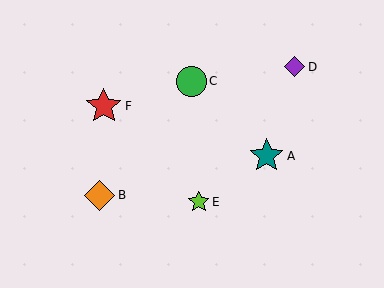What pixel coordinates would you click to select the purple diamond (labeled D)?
Click at (295, 67) to select the purple diamond D.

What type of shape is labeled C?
Shape C is a green circle.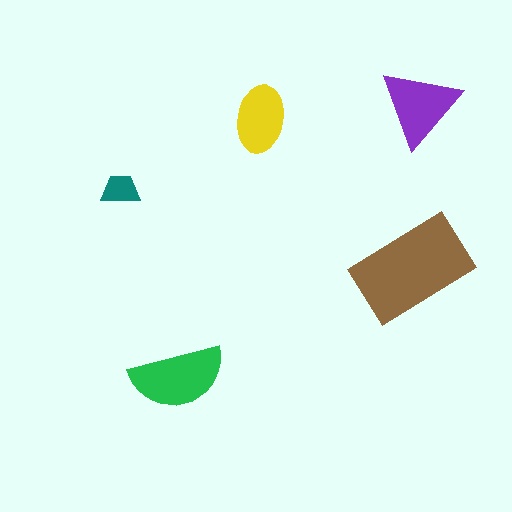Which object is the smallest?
The teal trapezoid.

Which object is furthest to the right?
The purple triangle is rightmost.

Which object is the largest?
The brown rectangle.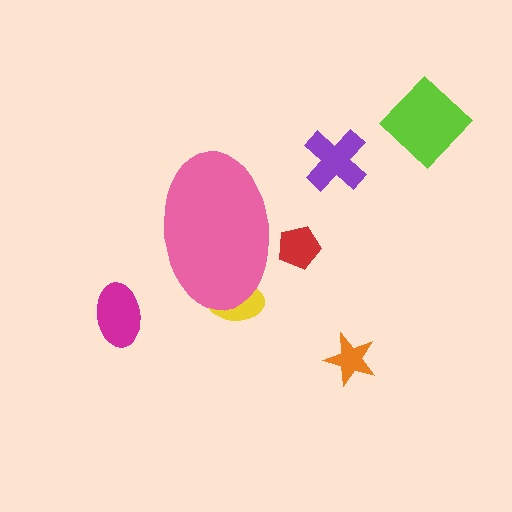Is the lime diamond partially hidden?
No, the lime diamond is fully visible.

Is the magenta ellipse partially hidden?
No, the magenta ellipse is fully visible.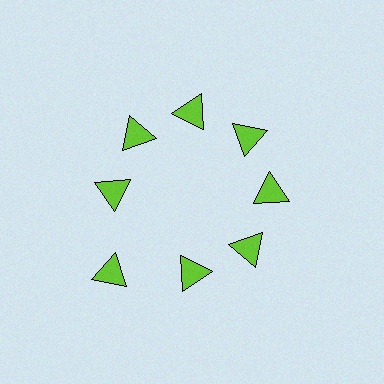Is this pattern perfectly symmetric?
No. The 8 lime triangles are arranged in a ring, but one element near the 8 o'clock position is pushed outward from the center, breaking the 8-fold rotational symmetry.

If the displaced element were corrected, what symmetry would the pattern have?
It would have 8-fold rotational symmetry — the pattern would map onto itself every 45 degrees.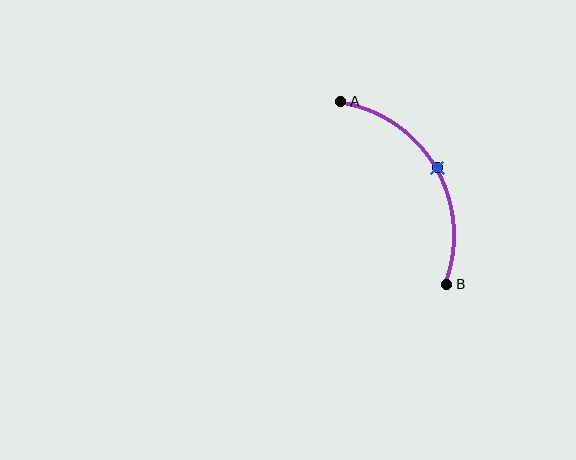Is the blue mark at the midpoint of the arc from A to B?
Yes. The blue mark lies on the arc at equal arc-length from both A and B — it is the arc midpoint.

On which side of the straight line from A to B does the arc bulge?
The arc bulges to the right of the straight line connecting A and B.